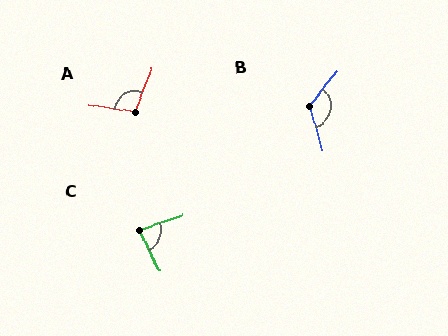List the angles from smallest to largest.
C (83°), A (103°), B (125°).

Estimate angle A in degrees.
Approximately 103 degrees.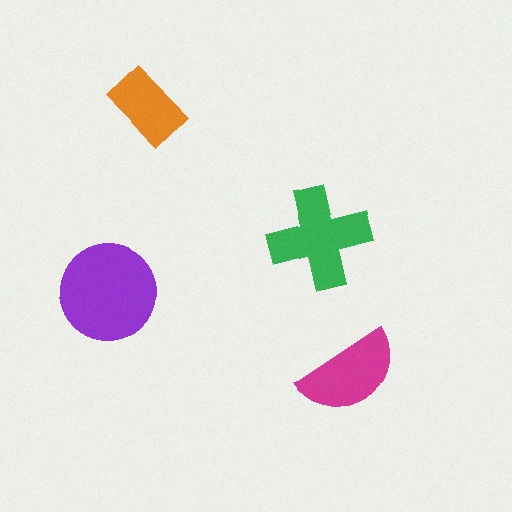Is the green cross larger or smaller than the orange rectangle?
Larger.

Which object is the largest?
The purple circle.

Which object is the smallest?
The orange rectangle.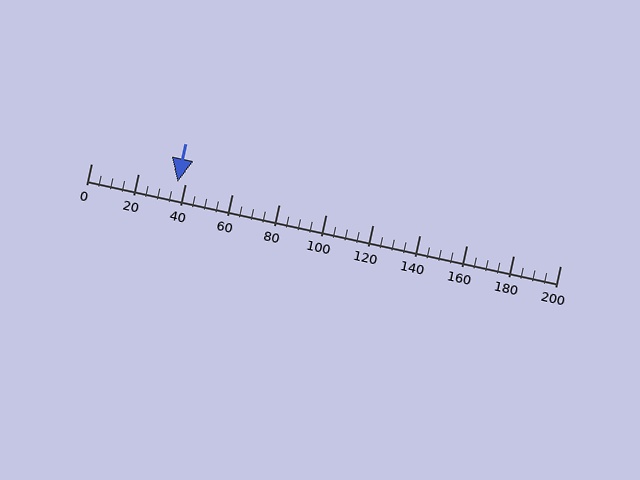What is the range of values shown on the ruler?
The ruler shows values from 0 to 200.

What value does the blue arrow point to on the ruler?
The blue arrow points to approximately 37.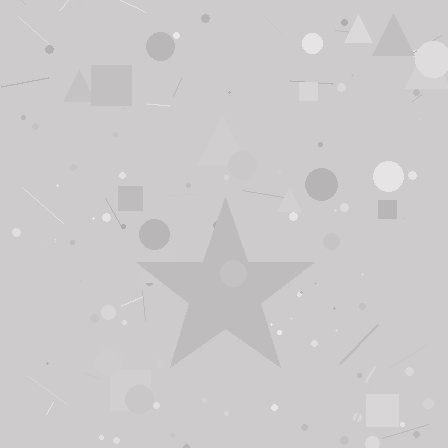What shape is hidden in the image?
A star is hidden in the image.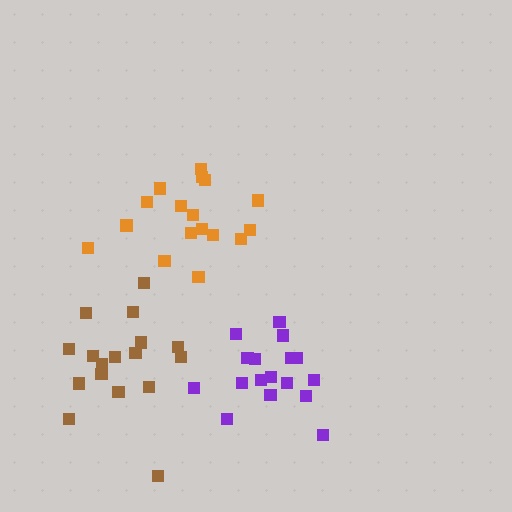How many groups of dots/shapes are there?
There are 3 groups.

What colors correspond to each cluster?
The clusters are colored: brown, orange, purple.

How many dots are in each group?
Group 1: 17 dots, Group 2: 17 dots, Group 3: 17 dots (51 total).